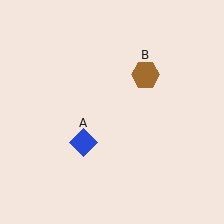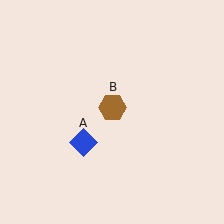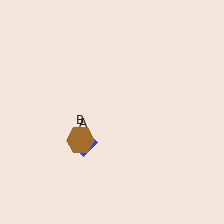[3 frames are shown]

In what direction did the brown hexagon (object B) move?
The brown hexagon (object B) moved down and to the left.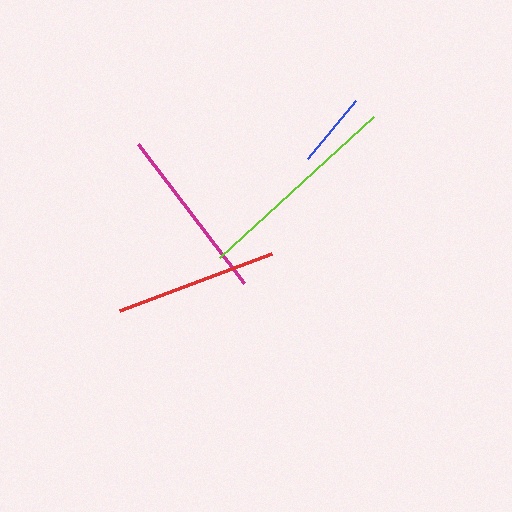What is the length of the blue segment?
The blue segment is approximately 75 pixels long.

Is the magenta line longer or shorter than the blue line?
The magenta line is longer than the blue line.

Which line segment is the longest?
The lime line is the longest at approximately 209 pixels.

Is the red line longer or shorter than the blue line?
The red line is longer than the blue line.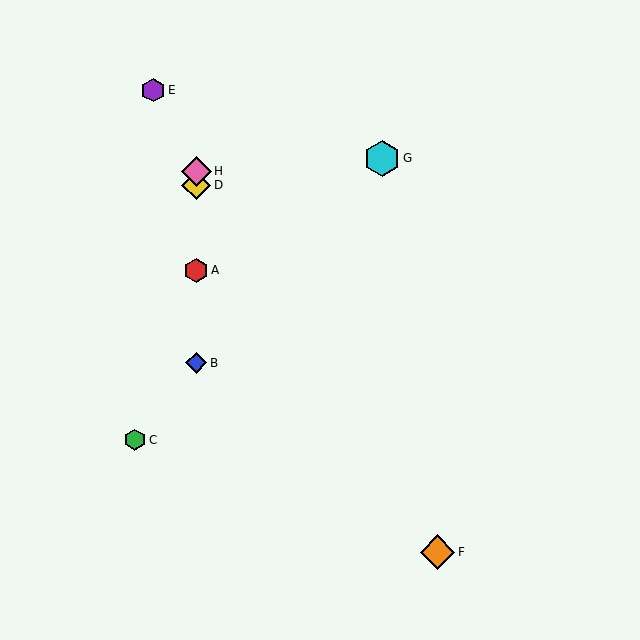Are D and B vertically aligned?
Yes, both are at x≈196.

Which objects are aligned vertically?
Objects A, B, D, H are aligned vertically.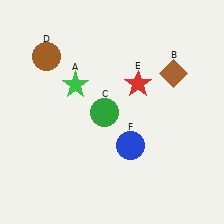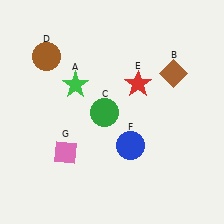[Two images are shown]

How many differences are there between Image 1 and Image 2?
There is 1 difference between the two images.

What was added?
A pink diamond (G) was added in Image 2.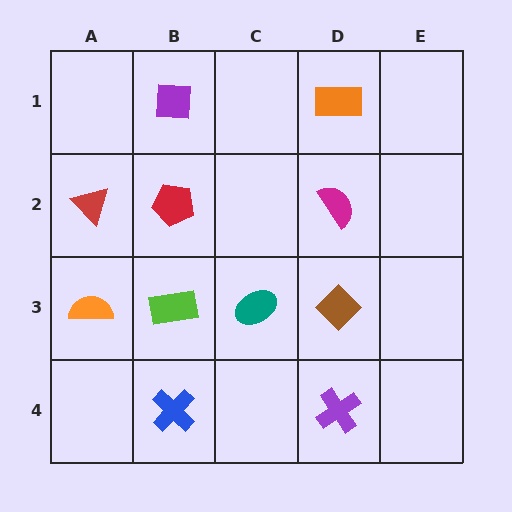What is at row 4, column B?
A blue cross.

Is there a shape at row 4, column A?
No, that cell is empty.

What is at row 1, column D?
An orange rectangle.